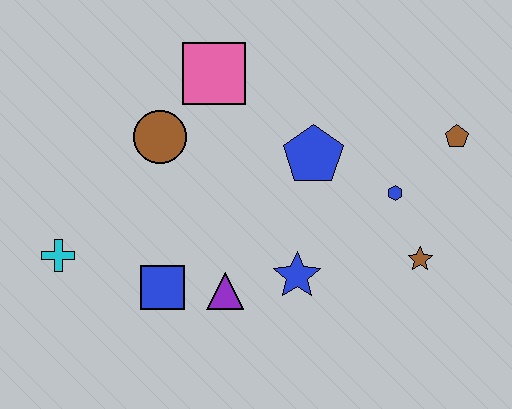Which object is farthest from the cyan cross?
The brown pentagon is farthest from the cyan cross.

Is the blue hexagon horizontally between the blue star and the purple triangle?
No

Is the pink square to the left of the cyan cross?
No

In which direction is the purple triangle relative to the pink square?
The purple triangle is below the pink square.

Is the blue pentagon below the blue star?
No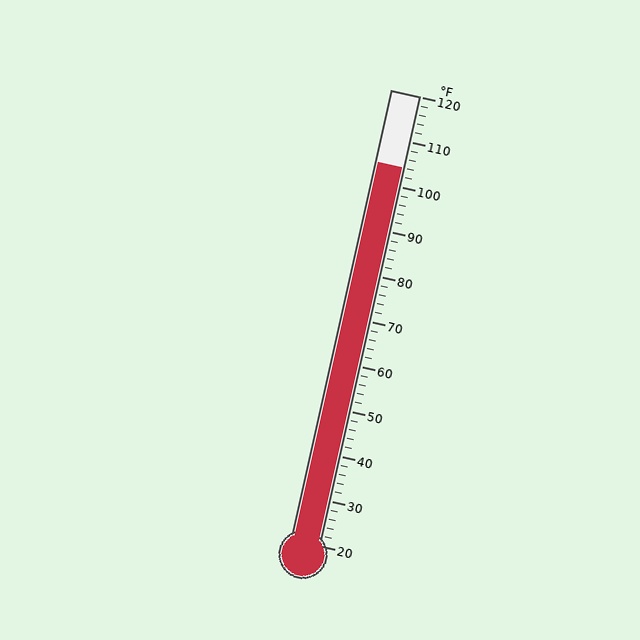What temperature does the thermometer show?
The thermometer shows approximately 104°F.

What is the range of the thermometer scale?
The thermometer scale ranges from 20°F to 120°F.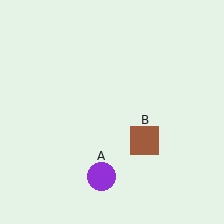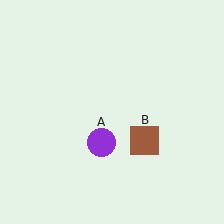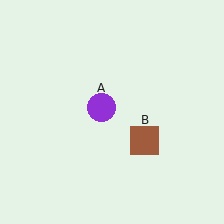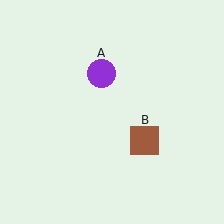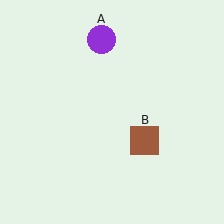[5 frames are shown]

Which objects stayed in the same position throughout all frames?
Brown square (object B) remained stationary.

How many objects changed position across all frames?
1 object changed position: purple circle (object A).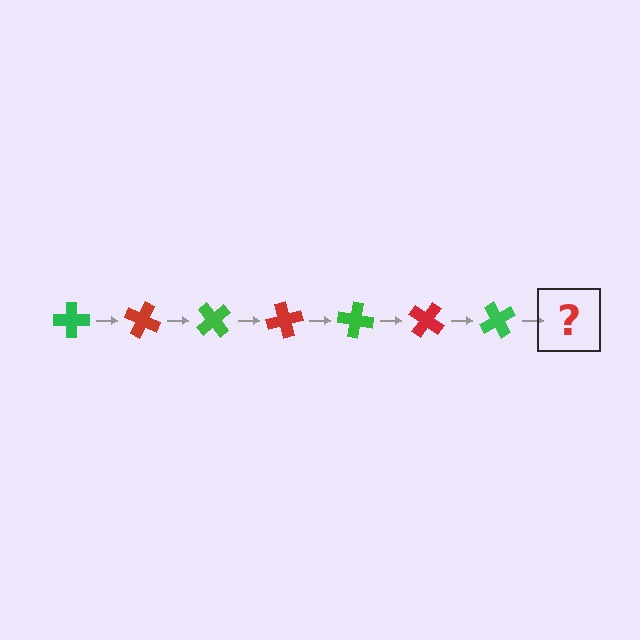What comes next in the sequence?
The next element should be a red cross, rotated 175 degrees from the start.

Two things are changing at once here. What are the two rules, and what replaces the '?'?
The two rules are that it rotates 25 degrees each step and the color cycles through green and red. The '?' should be a red cross, rotated 175 degrees from the start.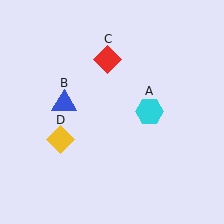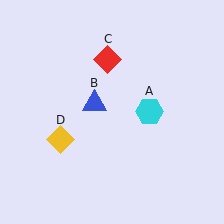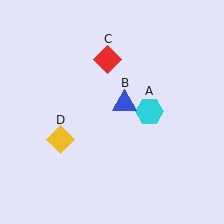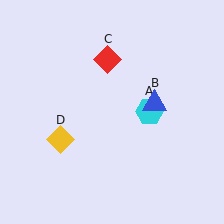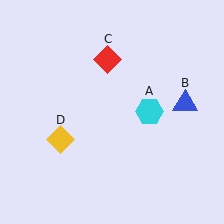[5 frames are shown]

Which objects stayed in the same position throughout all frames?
Cyan hexagon (object A) and red diamond (object C) and yellow diamond (object D) remained stationary.